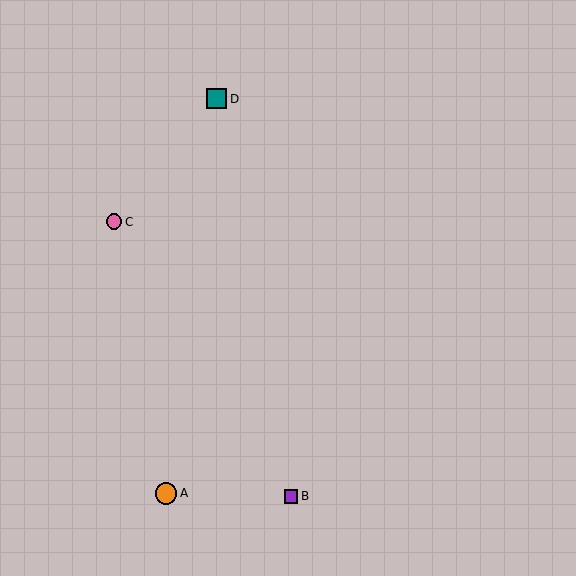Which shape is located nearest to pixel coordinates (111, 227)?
The pink circle (labeled C) at (114, 222) is nearest to that location.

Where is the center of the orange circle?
The center of the orange circle is at (166, 493).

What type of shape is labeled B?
Shape B is a purple square.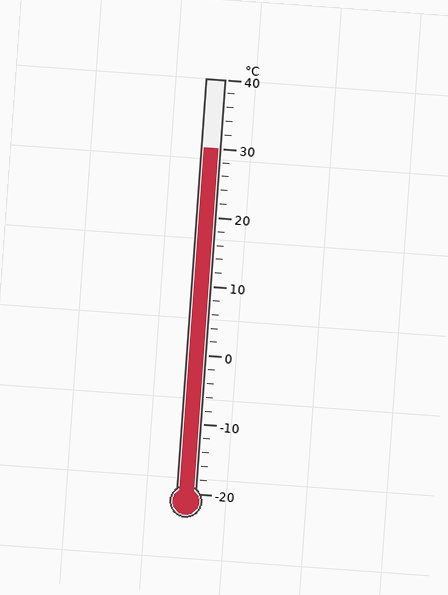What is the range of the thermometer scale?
The thermometer scale ranges from -20°C to 40°C.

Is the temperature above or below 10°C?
The temperature is above 10°C.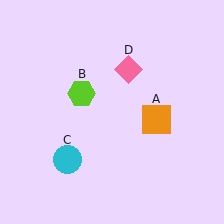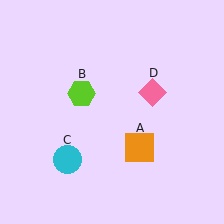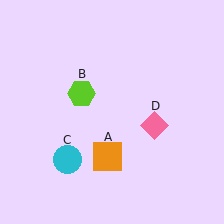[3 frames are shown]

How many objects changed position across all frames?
2 objects changed position: orange square (object A), pink diamond (object D).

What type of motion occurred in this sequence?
The orange square (object A), pink diamond (object D) rotated clockwise around the center of the scene.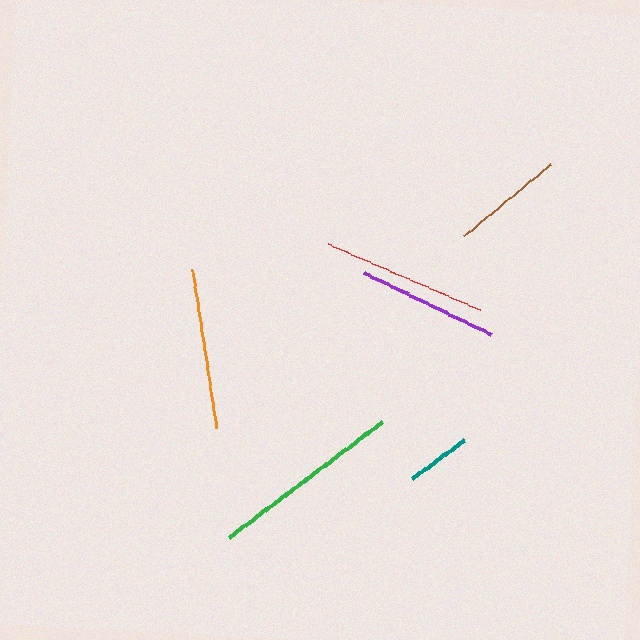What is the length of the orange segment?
The orange segment is approximately 160 pixels long.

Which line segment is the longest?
The green line is the longest at approximately 192 pixels.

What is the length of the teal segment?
The teal segment is approximately 64 pixels long.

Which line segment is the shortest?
The teal line is the shortest at approximately 64 pixels.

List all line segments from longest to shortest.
From longest to shortest: green, red, orange, purple, brown, teal.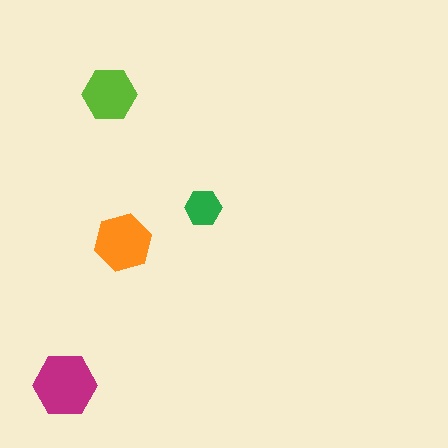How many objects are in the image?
There are 4 objects in the image.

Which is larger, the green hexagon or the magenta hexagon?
The magenta one.